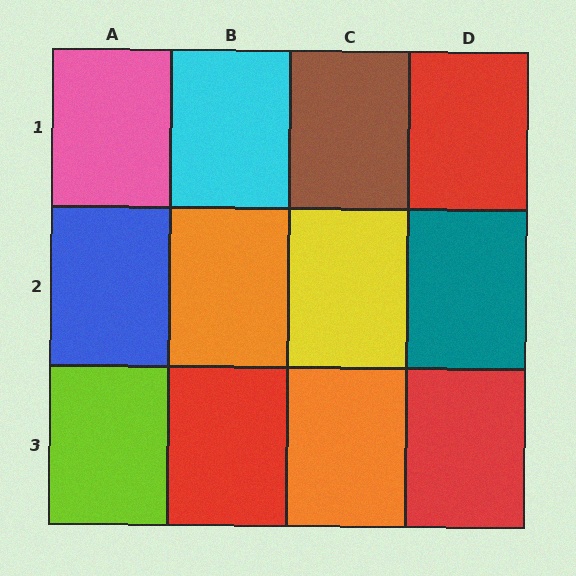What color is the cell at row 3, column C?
Orange.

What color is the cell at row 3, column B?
Red.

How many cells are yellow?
1 cell is yellow.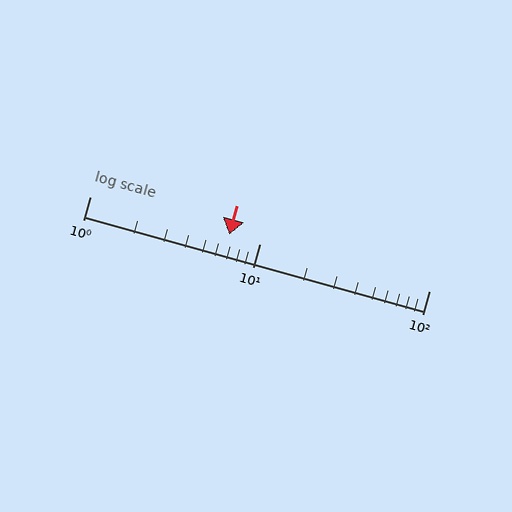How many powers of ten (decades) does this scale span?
The scale spans 2 decades, from 1 to 100.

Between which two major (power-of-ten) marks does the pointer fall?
The pointer is between 1 and 10.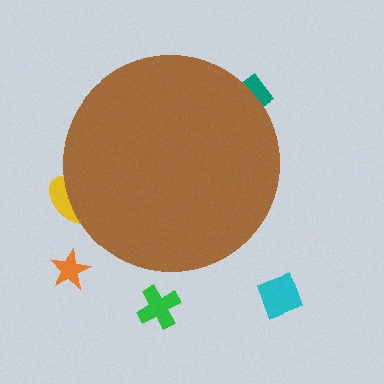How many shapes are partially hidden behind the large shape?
2 shapes are partially hidden.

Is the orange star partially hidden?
No, the orange star is fully visible.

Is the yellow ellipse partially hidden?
Yes, the yellow ellipse is partially hidden behind the brown circle.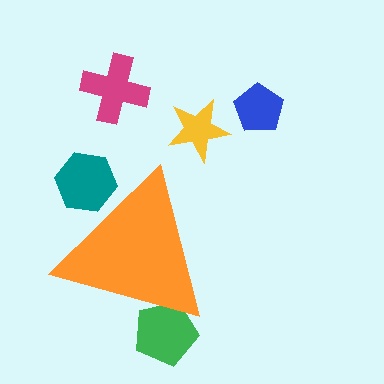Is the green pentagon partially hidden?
Yes, the green pentagon is partially hidden behind the orange triangle.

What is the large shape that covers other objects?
An orange triangle.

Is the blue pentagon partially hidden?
No, the blue pentagon is fully visible.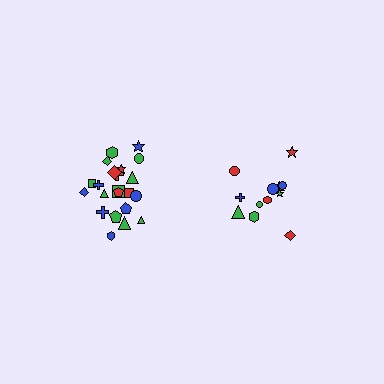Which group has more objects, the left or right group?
The left group.